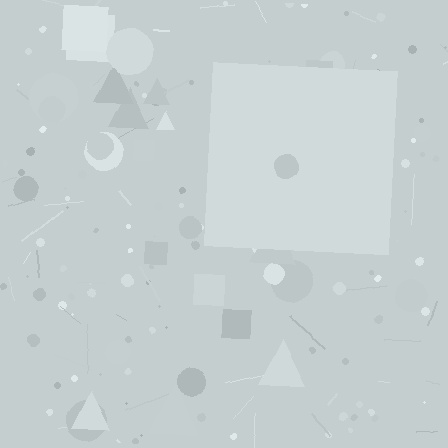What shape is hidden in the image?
A square is hidden in the image.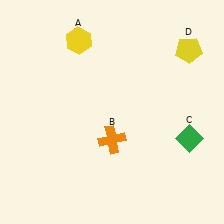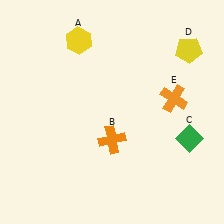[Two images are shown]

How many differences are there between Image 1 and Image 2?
There is 1 difference between the two images.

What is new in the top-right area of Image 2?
An orange cross (E) was added in the top-right area of Image 2.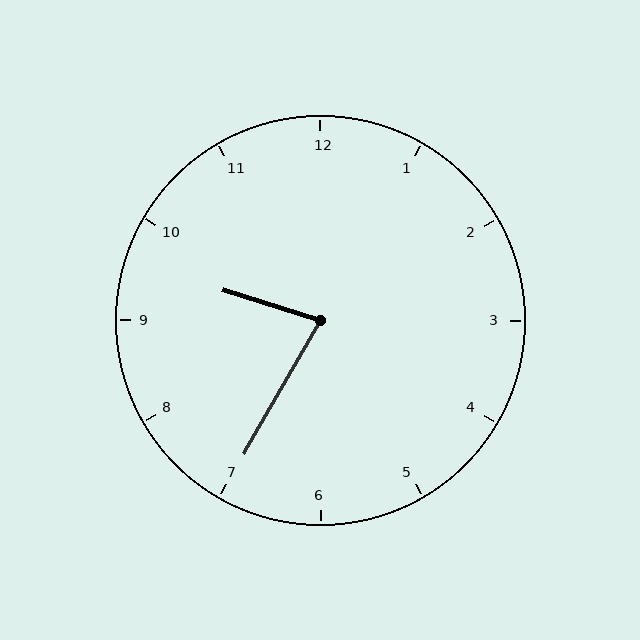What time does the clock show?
9:35.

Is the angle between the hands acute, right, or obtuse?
It is acute.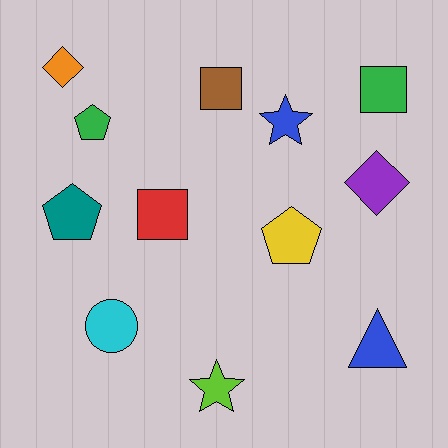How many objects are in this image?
There are 12 objects.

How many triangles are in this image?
There is 1 triangle.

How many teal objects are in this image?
There is 1 teal object.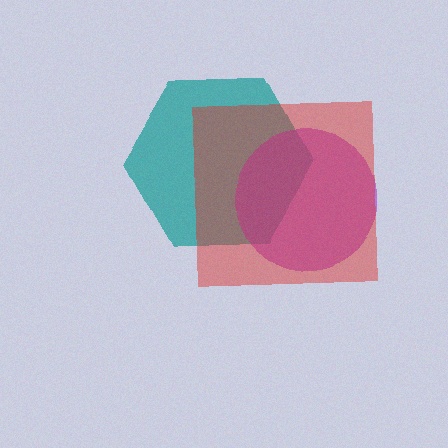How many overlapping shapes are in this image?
There are 3 overlapping shapes in the image.